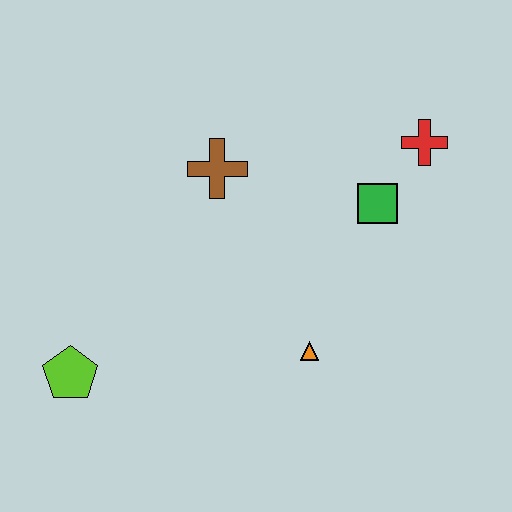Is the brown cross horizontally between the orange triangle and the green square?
No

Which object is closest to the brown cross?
The green square is closest to the brown cross.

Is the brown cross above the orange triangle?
Yes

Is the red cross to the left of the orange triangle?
No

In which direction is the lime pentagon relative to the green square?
The lime pentagon is to the left of the green square.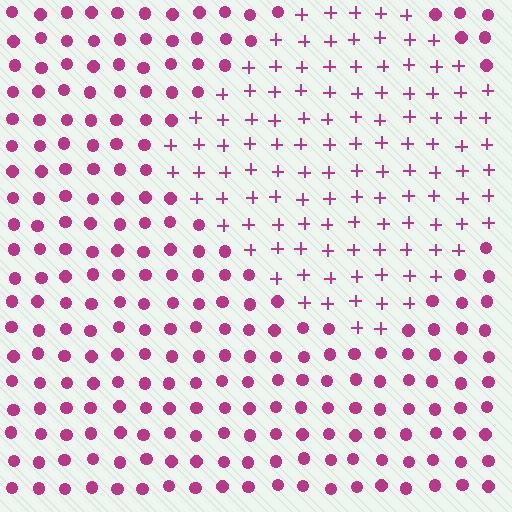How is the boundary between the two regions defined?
The boundary is defined by a change in element shape: plus signs inside vs. circles outside. All elements share the same color and spacing.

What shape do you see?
I see a diamond.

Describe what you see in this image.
The image is filled with small magenta elements arranged in a uniform grid. A diamond-shaped region contains plus signs, while the surrounding area contains circles. The boundary is defined purely by the change in element shape.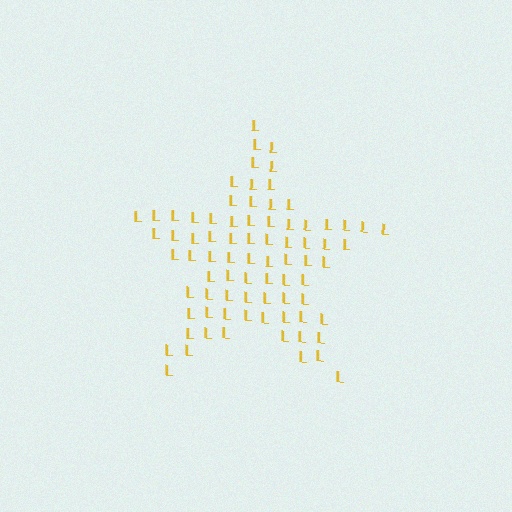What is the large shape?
The large shape is a star.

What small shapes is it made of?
It is made of small letter L's.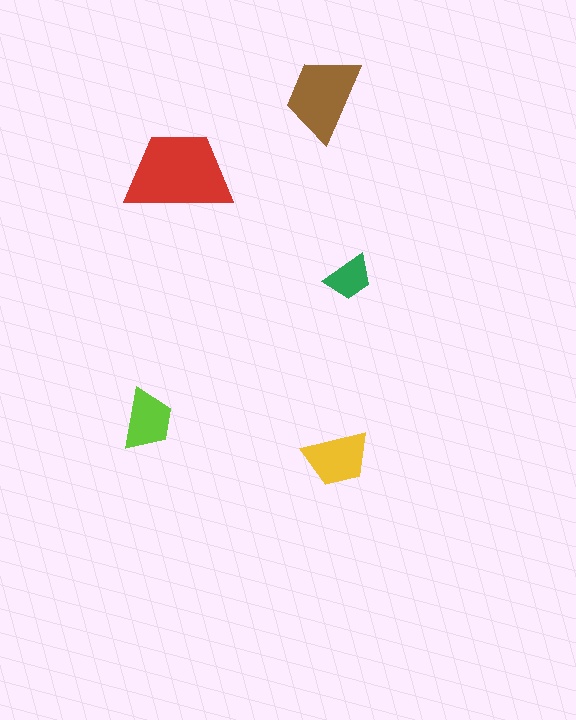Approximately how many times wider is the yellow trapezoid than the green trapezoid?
About 1.5 times wider.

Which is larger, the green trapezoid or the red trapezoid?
The red one.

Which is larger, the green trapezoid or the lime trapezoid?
The lime one.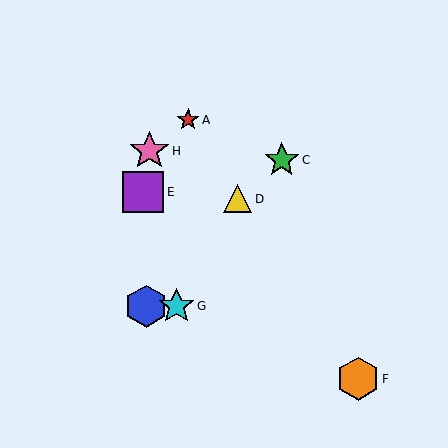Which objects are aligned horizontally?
Objects B, G are aligned horizontally.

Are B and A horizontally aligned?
No, B is at y≈306 and A is at y≈120.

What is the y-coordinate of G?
Object G is at y≈306.